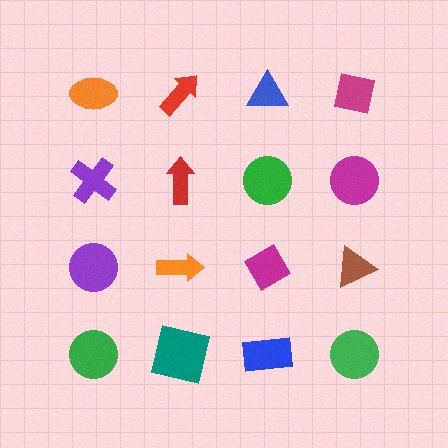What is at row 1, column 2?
A red arrow.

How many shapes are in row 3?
4 shapes.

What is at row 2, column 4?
A magenta circle.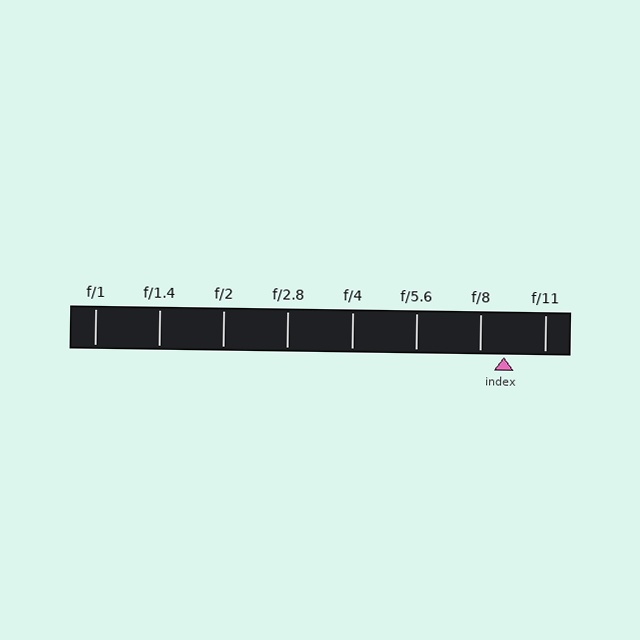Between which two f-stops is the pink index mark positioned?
The index mark is between f/8 and f/11.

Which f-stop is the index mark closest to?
The index mark is closest to f/8.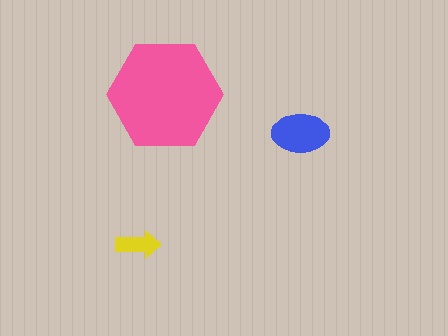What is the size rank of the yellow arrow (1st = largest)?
3rd.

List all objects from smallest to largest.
The yellow arrow, the blue ellipse, the pink hexagon.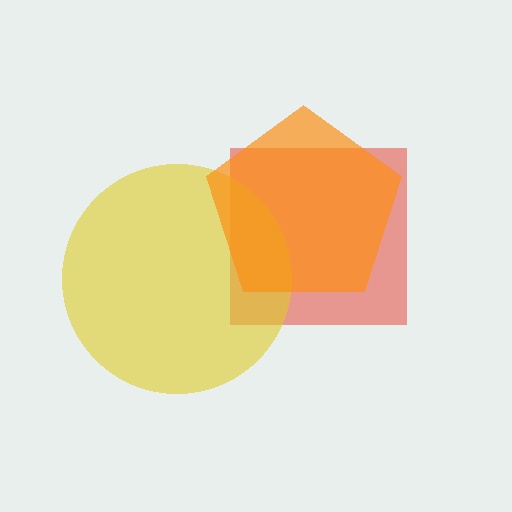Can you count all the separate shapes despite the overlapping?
Yes, there are 3 separate shapes.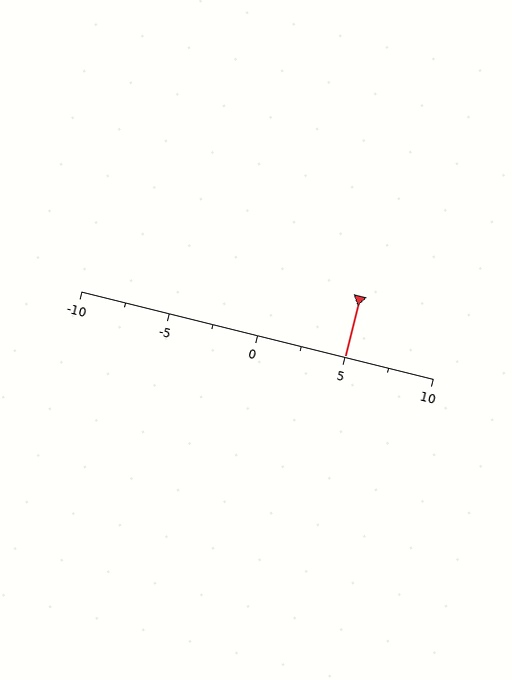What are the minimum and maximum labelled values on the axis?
The axis runs from -10 to 10.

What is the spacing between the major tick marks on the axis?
The major ticks are spaced 5 apart.